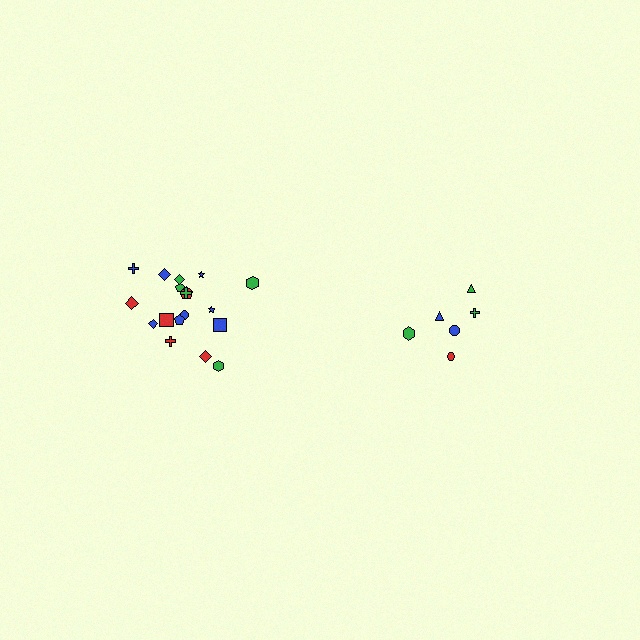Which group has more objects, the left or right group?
The left group.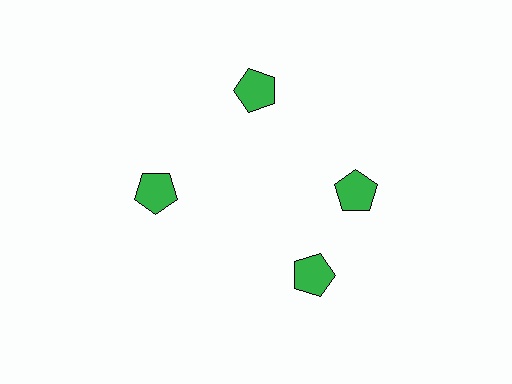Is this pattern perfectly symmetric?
No. The 4 green pentagons are arranged in a ring, but one element near the 6 o'clock position is rotated out of alignment along the ring, breaking the 4-fold rotational symmetry.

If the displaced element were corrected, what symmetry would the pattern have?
It would have 4-fold rotational symmetry — the pattern would map onto itself every 90 degrees.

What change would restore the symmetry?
The symmetry would be restored by rotating it back into even spacing with its neighbors so that all 4 pentagons sit at equal angles and equal distance from the center.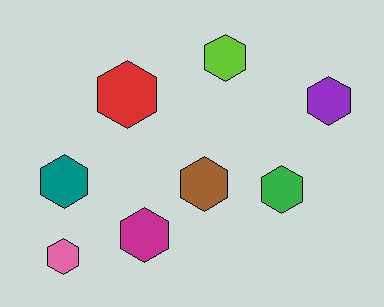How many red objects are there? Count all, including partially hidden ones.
There is 1 red object.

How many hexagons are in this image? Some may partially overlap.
There are 8 hexagons.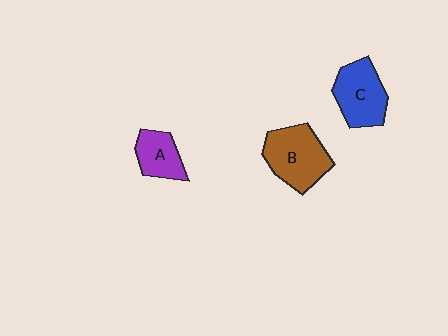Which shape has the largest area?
Shape B (brown).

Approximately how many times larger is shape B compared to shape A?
Approximately 1.6 times.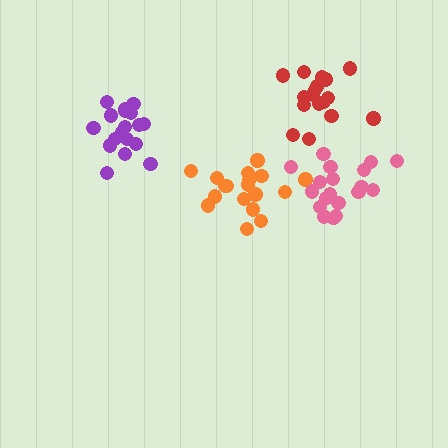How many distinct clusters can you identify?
There are 4 distinct clusters.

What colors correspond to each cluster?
The clusters are colored: red, purple, orange, pink.